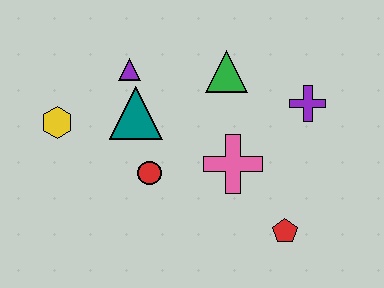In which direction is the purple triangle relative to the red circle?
The purple triangle is above the red circle.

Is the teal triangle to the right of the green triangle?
No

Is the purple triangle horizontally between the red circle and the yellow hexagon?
Yes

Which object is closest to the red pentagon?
The pink cross is closest to the red pentagon.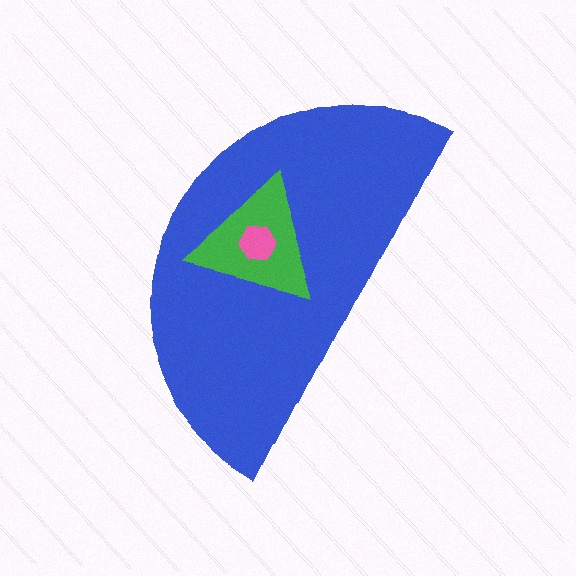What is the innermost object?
The pink hexagon.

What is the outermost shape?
The blue semicircle.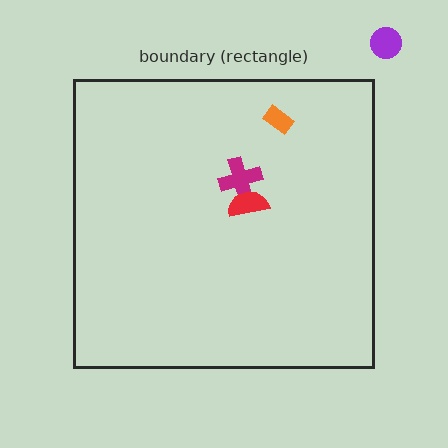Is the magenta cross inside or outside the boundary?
Inside.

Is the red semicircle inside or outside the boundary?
Inside.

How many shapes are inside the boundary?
3 inside, 1 outside.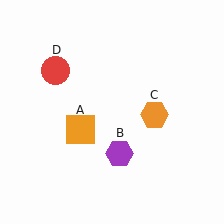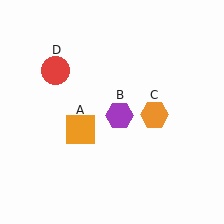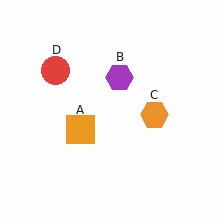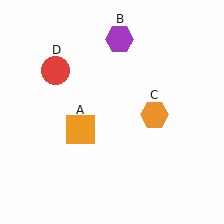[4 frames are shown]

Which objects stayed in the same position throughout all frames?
Orange square (object A) and orange hexagon (object C) and red circle (object D) remained stationary.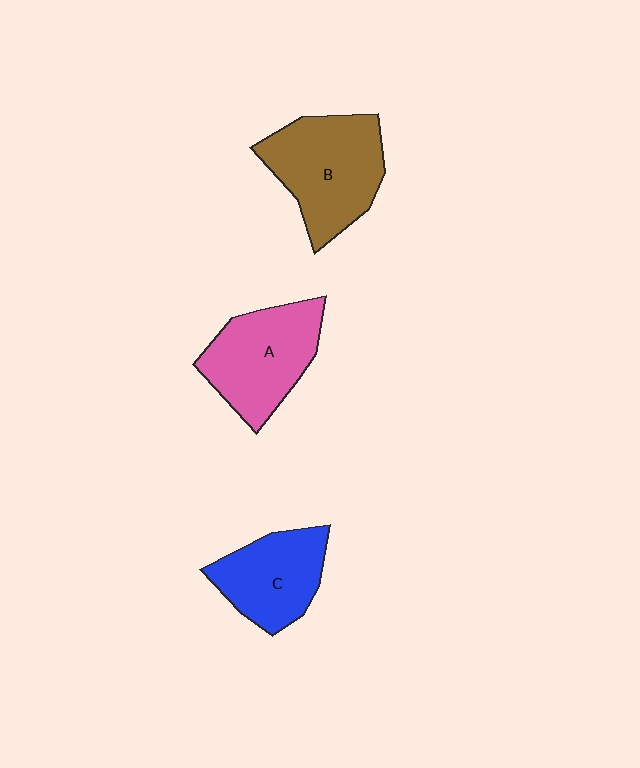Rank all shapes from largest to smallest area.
From largest to smallest: B (brown), A (pink), C (blue).